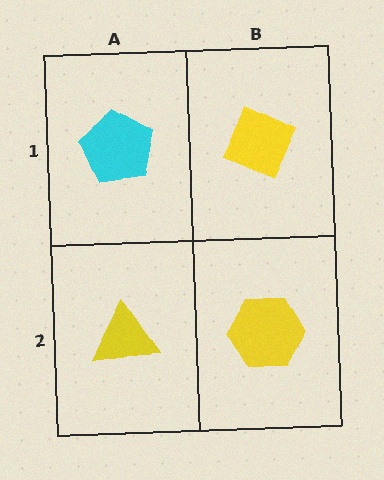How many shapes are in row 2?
2 shapes.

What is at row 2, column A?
A yellow triangle.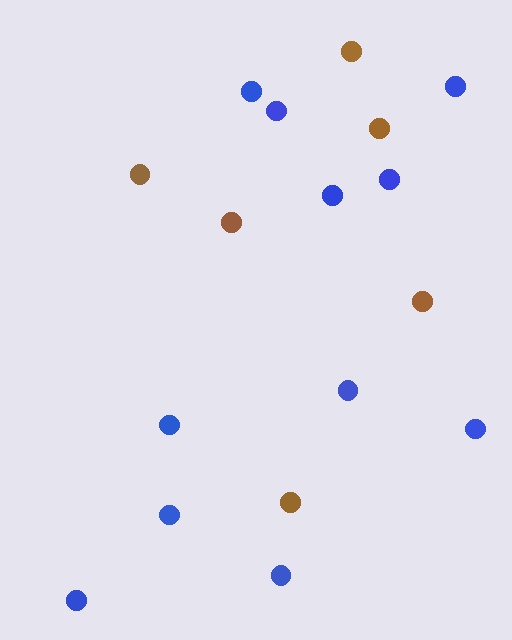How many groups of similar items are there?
There are 2 groups: one group of blue circles (11) and one group of brown circles (6).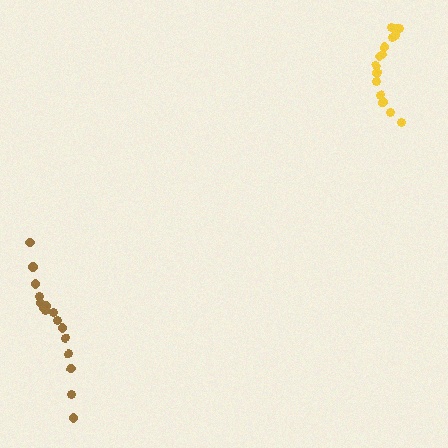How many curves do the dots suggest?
There are 2 distinct paths.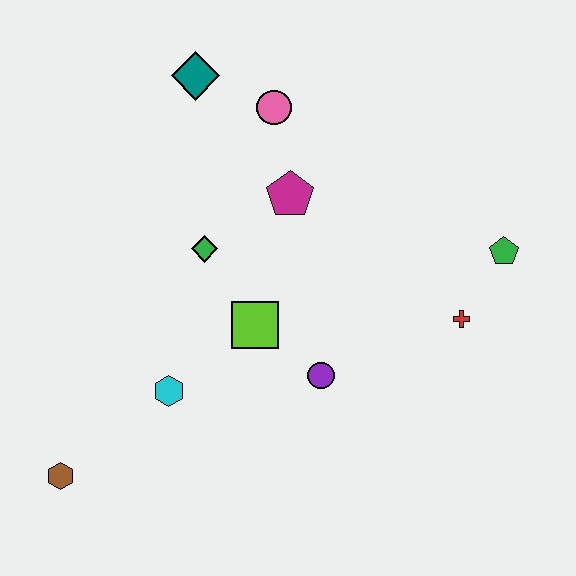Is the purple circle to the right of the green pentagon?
No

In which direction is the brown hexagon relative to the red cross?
The brown hexagon is to the left of the red cross.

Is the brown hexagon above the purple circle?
No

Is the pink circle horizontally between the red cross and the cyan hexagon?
Yes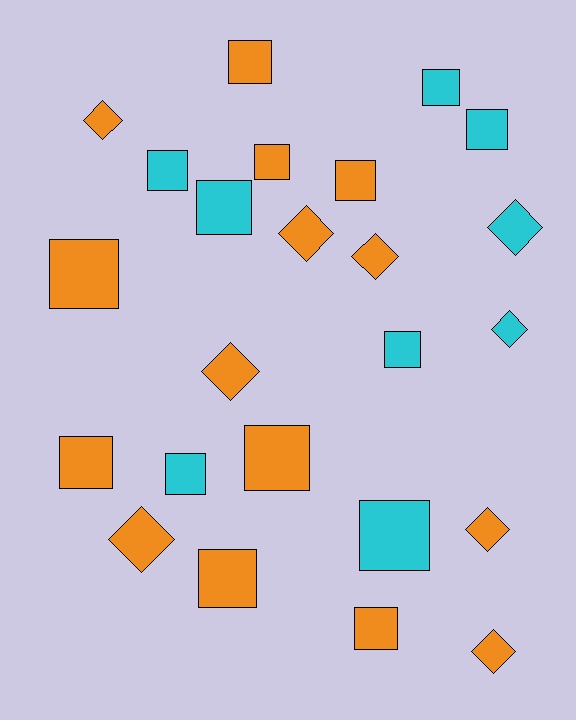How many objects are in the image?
There are 24 objects.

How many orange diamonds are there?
There are 7 orange diamonds.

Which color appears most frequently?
Orange, with 15 objects.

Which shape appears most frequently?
Square, with 15 objects.